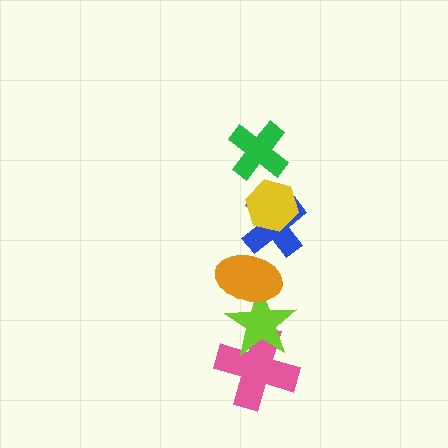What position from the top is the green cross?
The green cross is 1st from the top.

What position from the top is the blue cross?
The blue cross is 3rd from the top.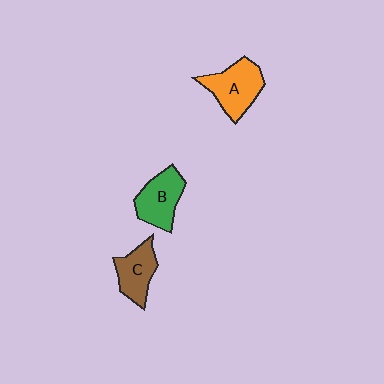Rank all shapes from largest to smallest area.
From largest to smallest: A (orange), B (green), C (brown).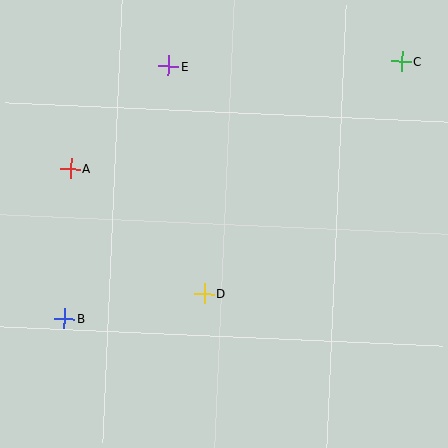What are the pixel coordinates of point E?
Point E is at (169, 66).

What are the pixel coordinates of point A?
Point A is at (71, 168).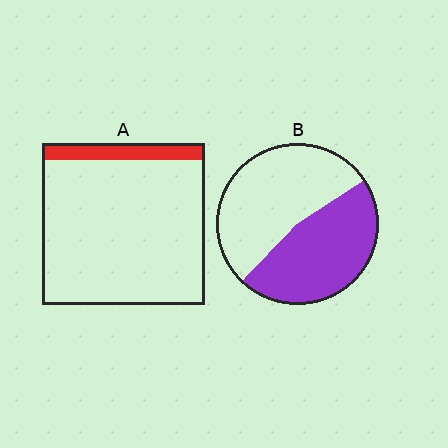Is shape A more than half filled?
No.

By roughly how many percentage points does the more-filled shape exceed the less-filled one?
By roughly 35 percentage points (B over A).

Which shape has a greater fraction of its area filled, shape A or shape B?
Shape B.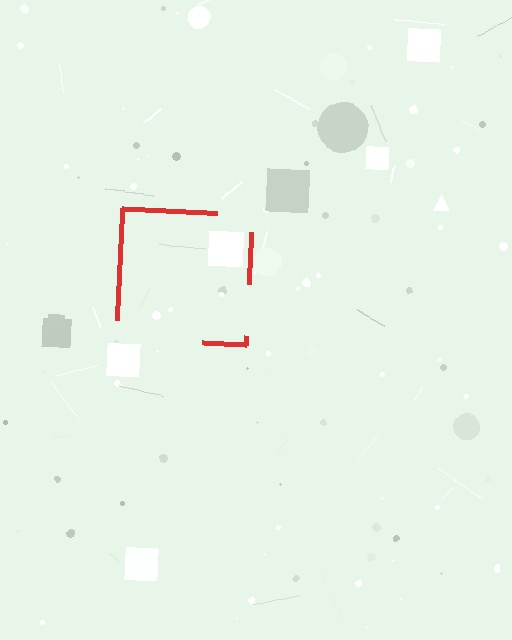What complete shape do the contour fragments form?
The contour fragments form a square.